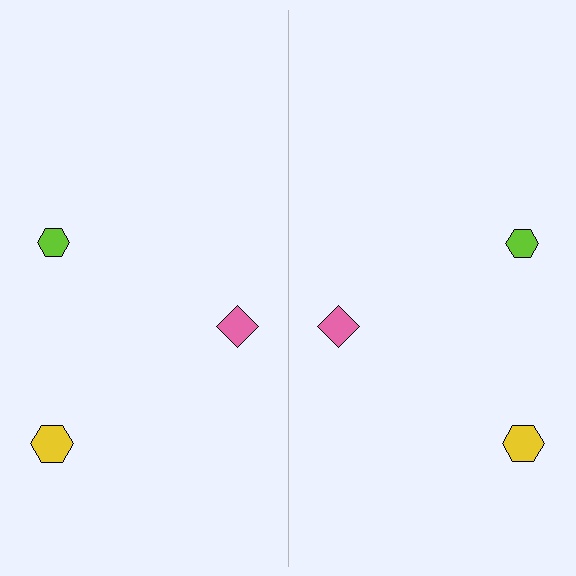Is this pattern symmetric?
Yes, this pattern has bilateral (reflection) symmetry.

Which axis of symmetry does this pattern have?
The pattern has a vertical axis of symmetry running through the center of the image.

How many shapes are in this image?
There are 6 shapes in this image.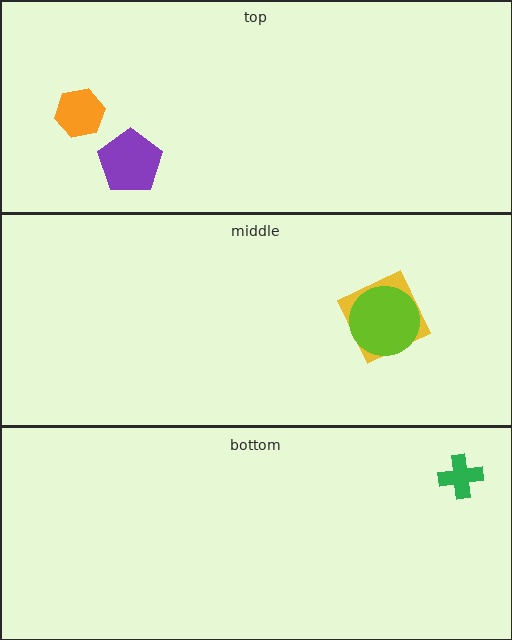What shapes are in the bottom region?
The green cross.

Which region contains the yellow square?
The middle region.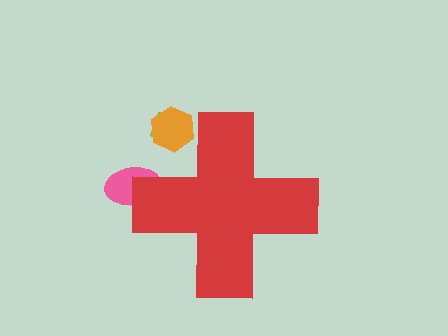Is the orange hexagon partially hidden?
Yes, the orange hexagon is partially hidden behind the red cross.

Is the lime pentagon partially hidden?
Yes, the lime pentagon is partially hidden behind the red cross.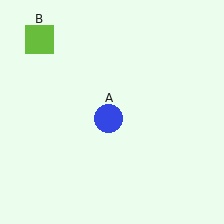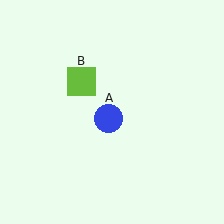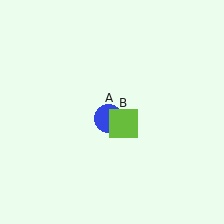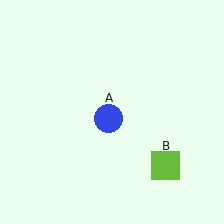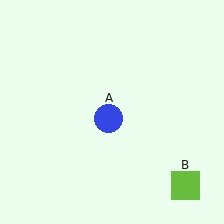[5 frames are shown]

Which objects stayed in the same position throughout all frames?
Blue circle (object A) remained stationary.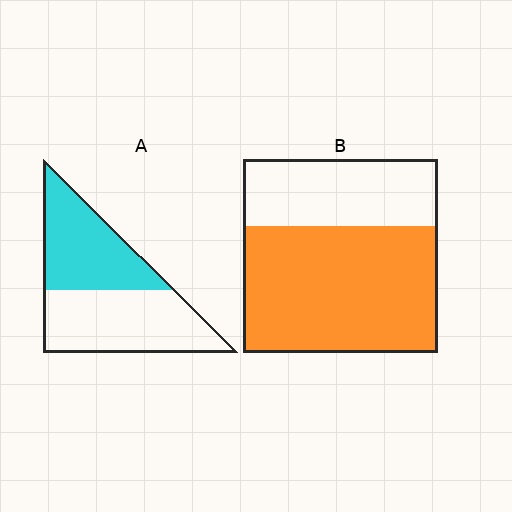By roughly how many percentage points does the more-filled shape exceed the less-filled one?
By roughly 20 percentage points (B over A).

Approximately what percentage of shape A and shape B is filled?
A is approximately 45% and B is approximately 65%.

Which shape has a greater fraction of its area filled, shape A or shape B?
Shape B.